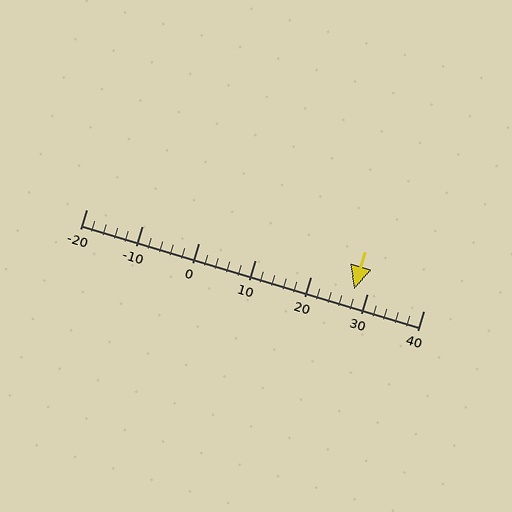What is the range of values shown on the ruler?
The ruler shows values from -20 to 40.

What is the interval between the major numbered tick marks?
The major tick marks are spaced 10 units apart.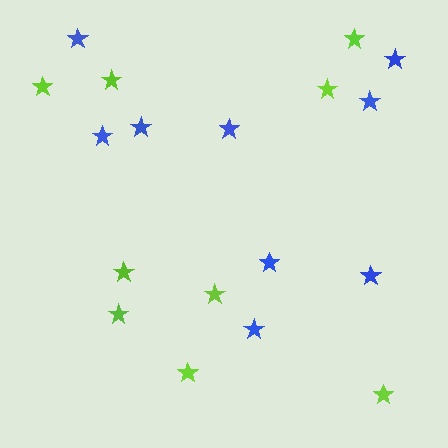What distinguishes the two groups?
There are 2 groups: one group of blue stars (9) and one group of lime stars (9).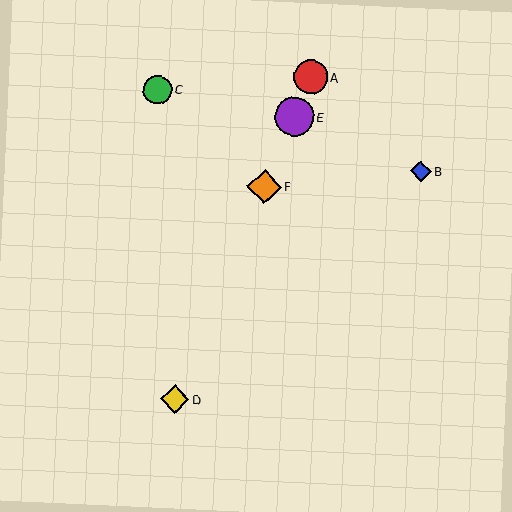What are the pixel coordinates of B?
Object B is at (421, 171).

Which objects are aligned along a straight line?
Objects A, D, E, F are aligned along a straight line.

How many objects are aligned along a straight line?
4 objects (A, D, E, F) are aligned along a straight line.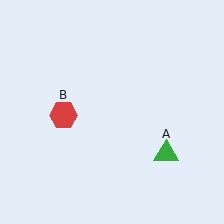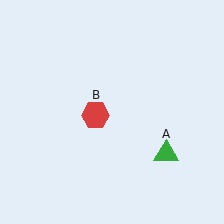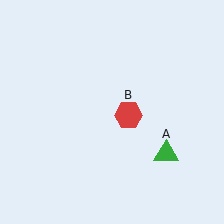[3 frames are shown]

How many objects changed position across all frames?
1 object changed position: red hexagon (object B).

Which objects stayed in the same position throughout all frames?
Green triangle (object A) remained stationary.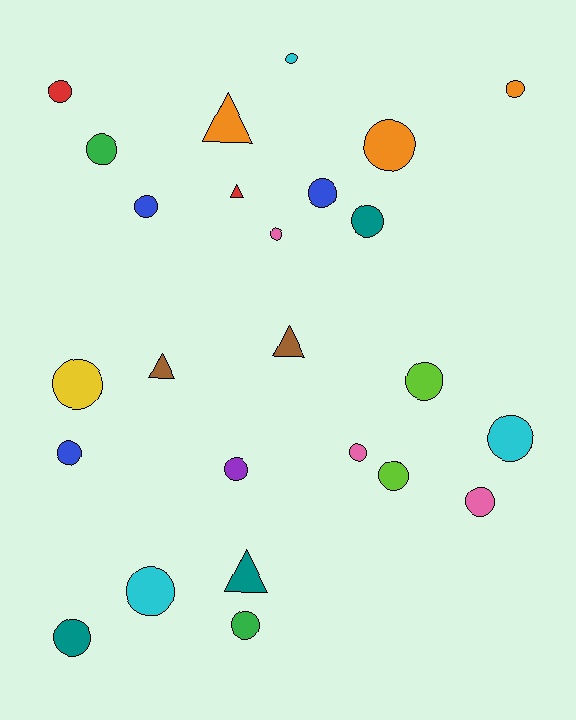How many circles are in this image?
There are 20 circles.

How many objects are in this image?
There are 25 objects.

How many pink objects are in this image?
There are 3 pink objects.